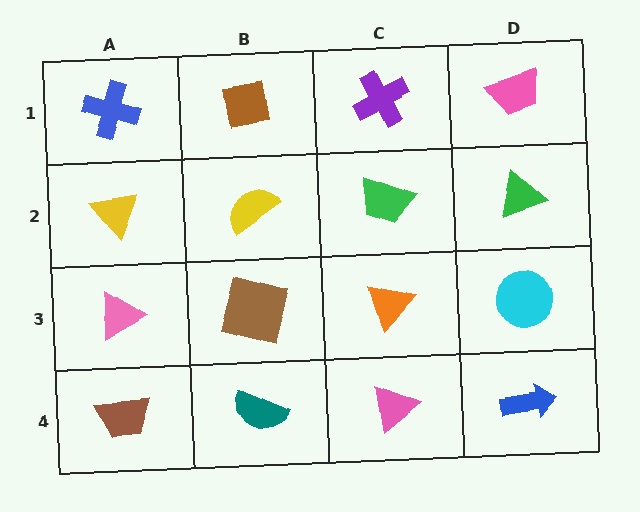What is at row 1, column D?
A pink trapezoid.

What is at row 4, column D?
A blue arrow.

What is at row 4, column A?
A brown trapezoid.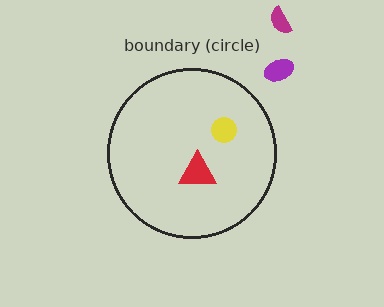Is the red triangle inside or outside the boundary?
Inside.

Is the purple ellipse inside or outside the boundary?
Outside.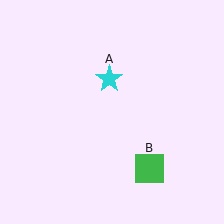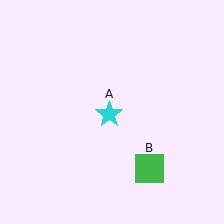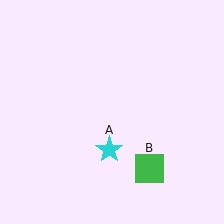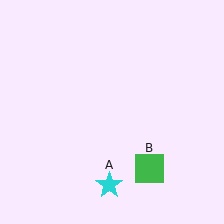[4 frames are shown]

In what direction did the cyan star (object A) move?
The cyan star (object A) moved down.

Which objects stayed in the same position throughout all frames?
Green square (object B) remained stationary.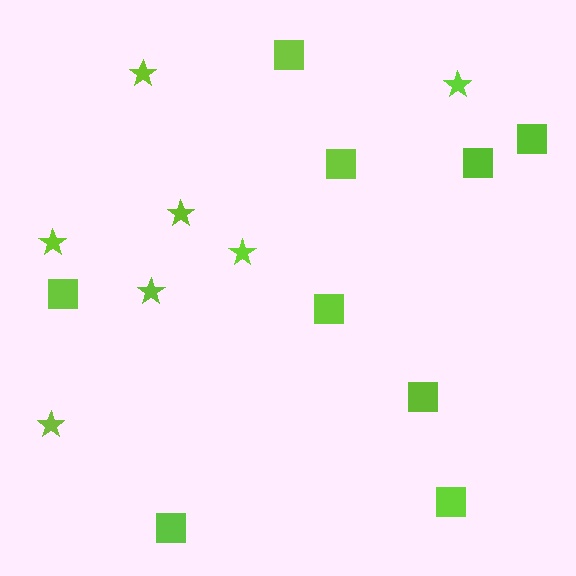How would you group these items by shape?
There are 2 groups: one group of squares (9) and one group of stars (7).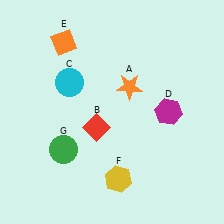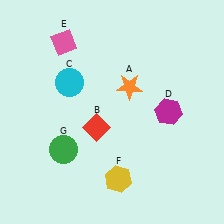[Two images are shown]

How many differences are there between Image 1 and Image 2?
There is 1 difference between the two images.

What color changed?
The diamond (E) changed from orange in Image 1 to pink in Image 2.